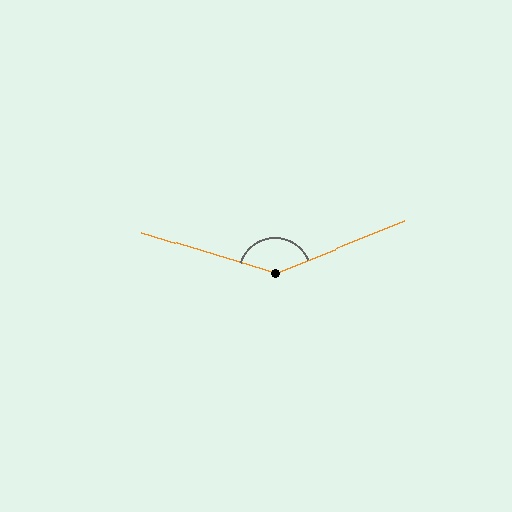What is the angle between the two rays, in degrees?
Approximately 141 degrees.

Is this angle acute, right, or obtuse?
It is obtuse.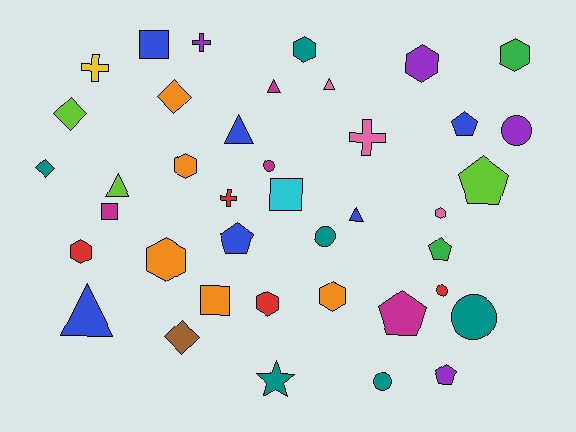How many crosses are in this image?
There are 4 crosses.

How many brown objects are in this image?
There is 1 brown object.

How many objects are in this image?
There are 40 objects.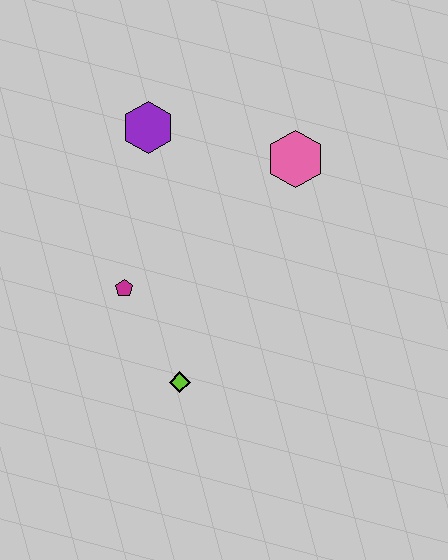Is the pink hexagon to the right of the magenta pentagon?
Yes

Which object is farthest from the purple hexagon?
The lime diamond is farthest from the purple hexagon.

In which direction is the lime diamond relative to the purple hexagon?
The lime diamond is below the purple hexagon.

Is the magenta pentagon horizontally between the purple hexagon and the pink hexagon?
No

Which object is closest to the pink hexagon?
The purple hexagon is closest to the pink hexagon.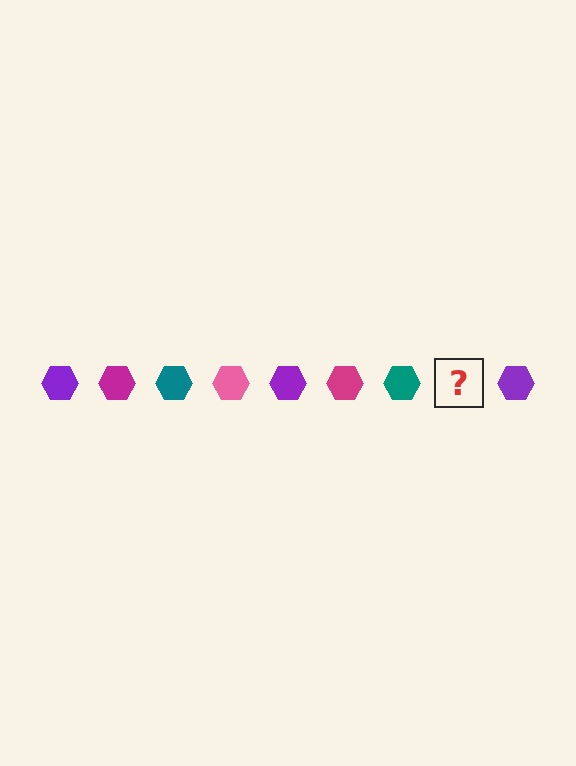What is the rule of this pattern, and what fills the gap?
The rule is that the pattern cycles through purple, magenta, teal, pink hexagons. The gap should be filled with a pink hexagon.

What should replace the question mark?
The question mark should be replaced with a pink hexagon.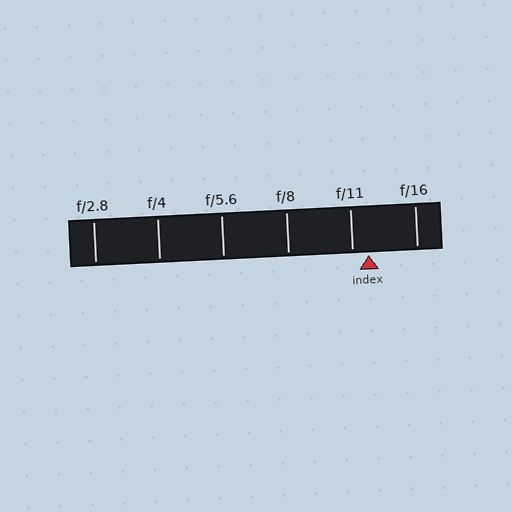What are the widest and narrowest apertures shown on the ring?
The widest aperture shown is f/2.8 and the narrowest is f/16.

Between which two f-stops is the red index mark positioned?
The index mark is between f/11 and f/16.